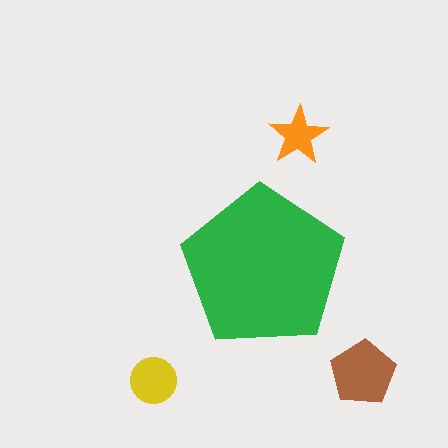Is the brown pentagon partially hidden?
No, the brown pentagon is fully visible.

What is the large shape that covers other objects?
A green pentagon.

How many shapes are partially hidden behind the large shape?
0 shapes are partially hidden.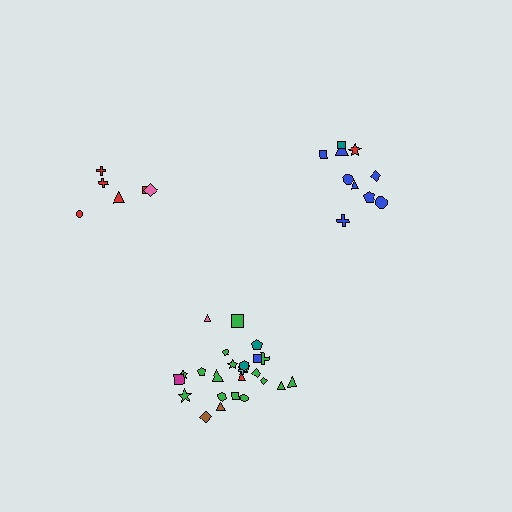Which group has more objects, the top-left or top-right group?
The top-right group.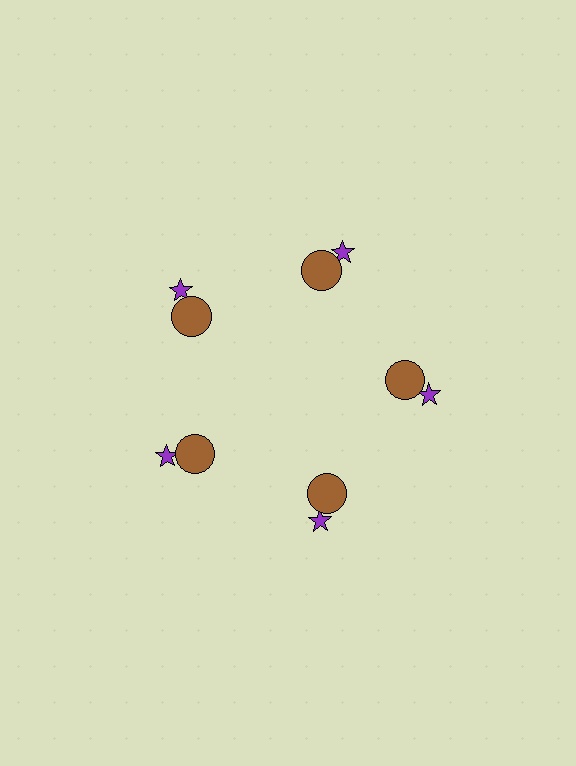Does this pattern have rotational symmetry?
Yes, this pattern has 5-fold rotational symmetry. It looks the same after rotating 72 degrees around the center.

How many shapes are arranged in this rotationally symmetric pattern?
There are 10 shapes, arranged in 5 groups of 2.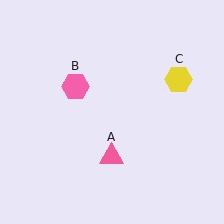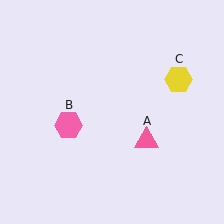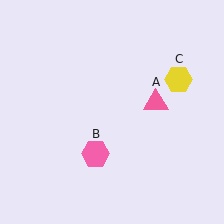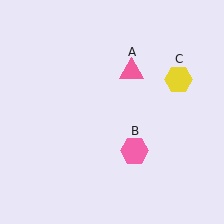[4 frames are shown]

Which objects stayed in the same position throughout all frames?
Yellow hexagon (object C) remained stationary.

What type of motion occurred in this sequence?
The pink triangle (object A), pink hexagon (object B) rotated counterclockwise around the center of the scene.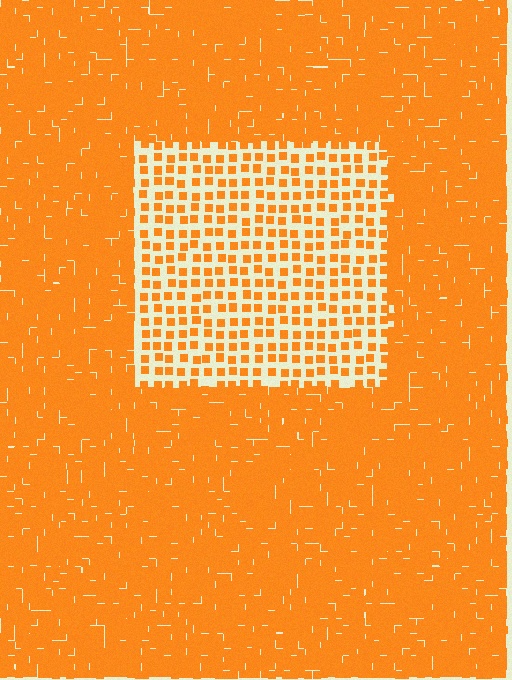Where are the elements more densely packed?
The elements are more densely packed outside the rectangle boundary.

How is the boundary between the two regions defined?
The boundary is defined by a change in element density (approximately 2.9x ratio). All elements are the same color, size, and shape.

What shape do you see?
I see a rectangle.